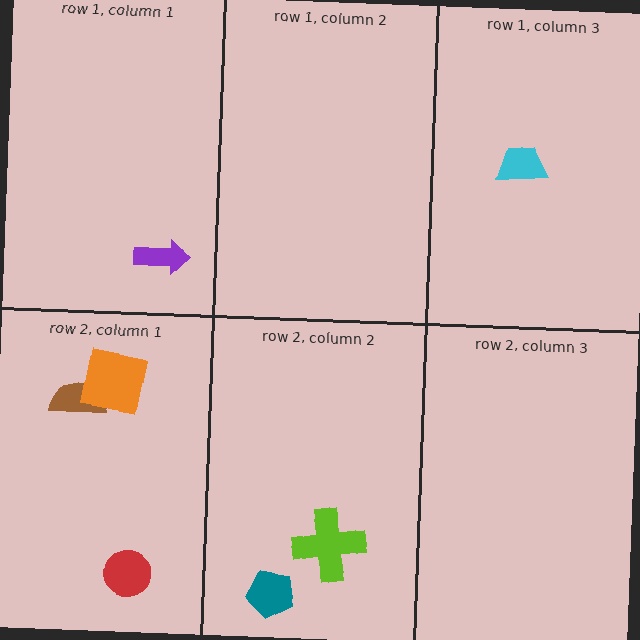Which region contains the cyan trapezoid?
The row 1, column 3 region.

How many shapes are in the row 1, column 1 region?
1.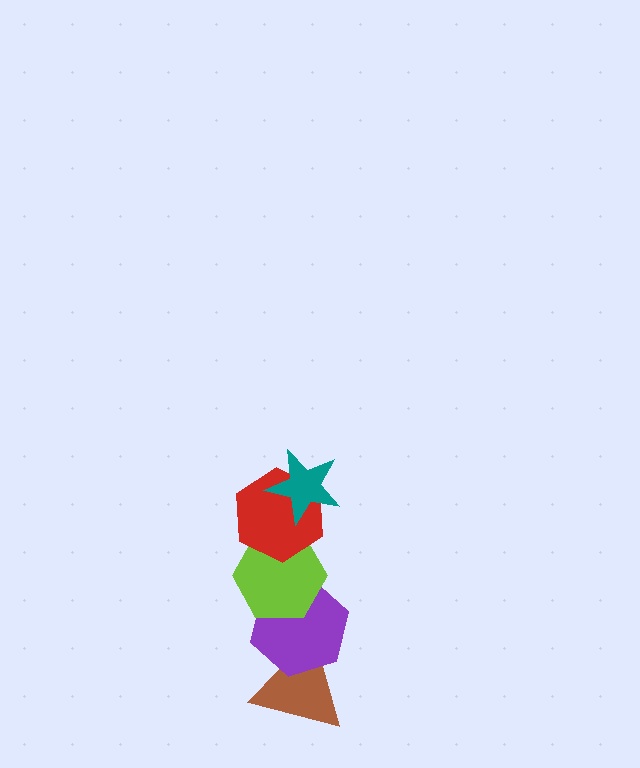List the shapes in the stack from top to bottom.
From top to bottom: the teal star, the red hexagon, the lime hexagon, the purple hexagon, the brown triangle.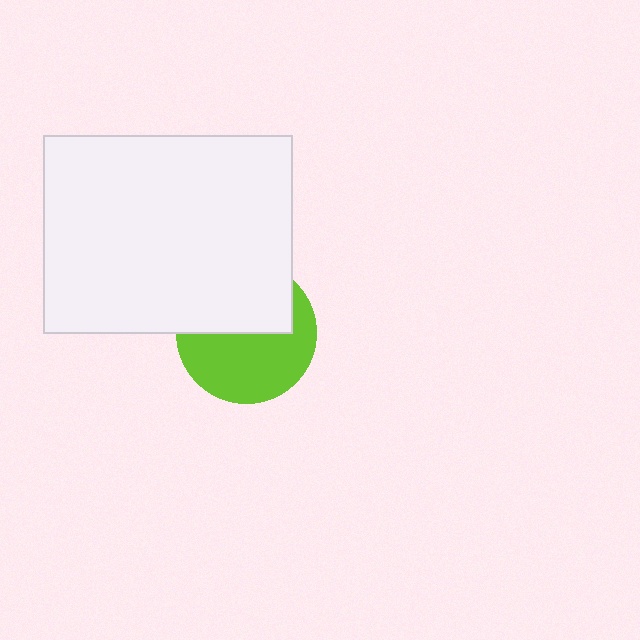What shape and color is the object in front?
The object in front is a white rectangle.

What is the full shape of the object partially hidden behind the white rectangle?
The partially hidden object is a lime circle.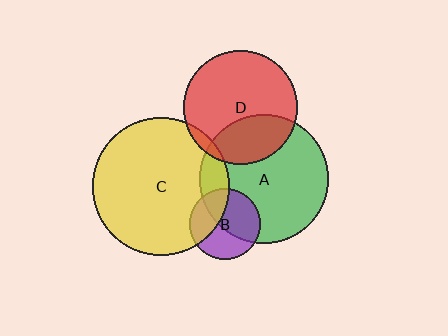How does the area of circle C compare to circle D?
Approximately 1.5 times.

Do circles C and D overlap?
Yes.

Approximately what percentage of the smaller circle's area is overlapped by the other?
Approximately 5%.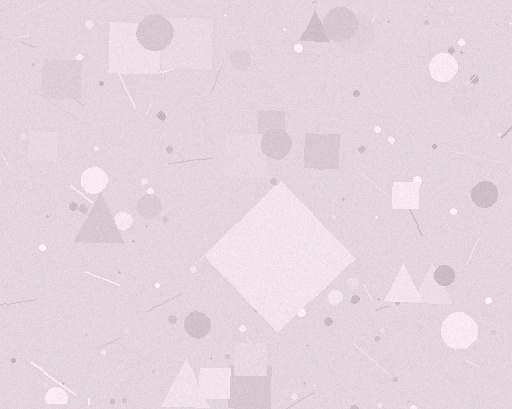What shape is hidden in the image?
A diamond is hidden in the image.